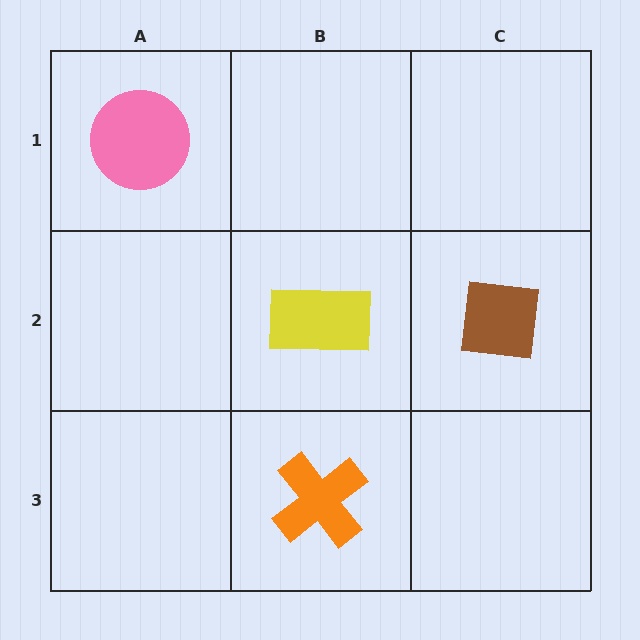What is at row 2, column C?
A brown square.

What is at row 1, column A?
A pink circle.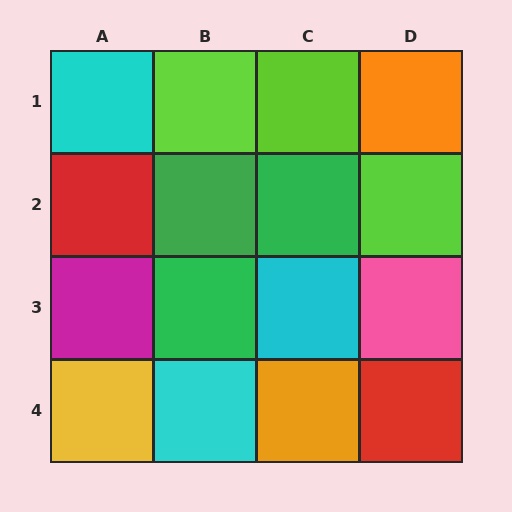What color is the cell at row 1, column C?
Lime.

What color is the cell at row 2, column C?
Green.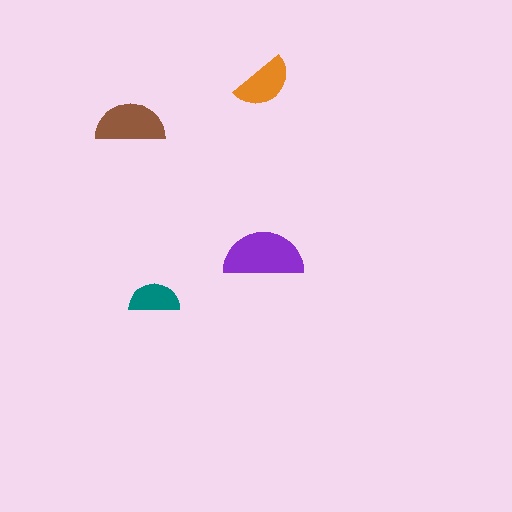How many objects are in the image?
There are 4 objects in the image.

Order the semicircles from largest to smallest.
the purple one, the brown one, the orange one, the teal one.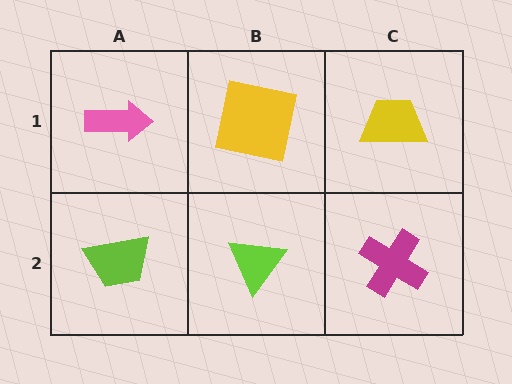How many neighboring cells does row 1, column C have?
2.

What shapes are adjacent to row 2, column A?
A pink arrow (row 1, column A), a lime triangle (row 2, column B).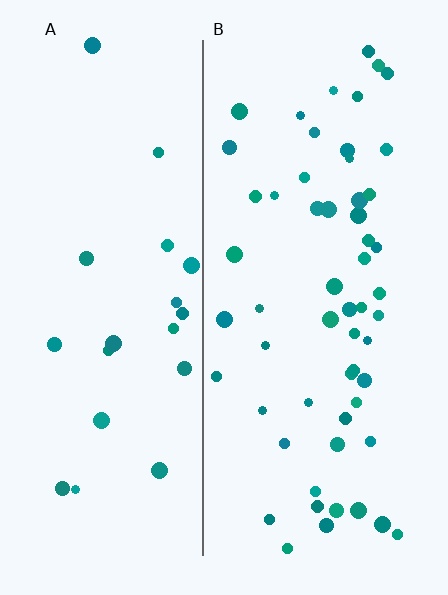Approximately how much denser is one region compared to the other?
Approximately 2.7× — region B over region A.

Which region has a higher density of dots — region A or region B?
B (the right).